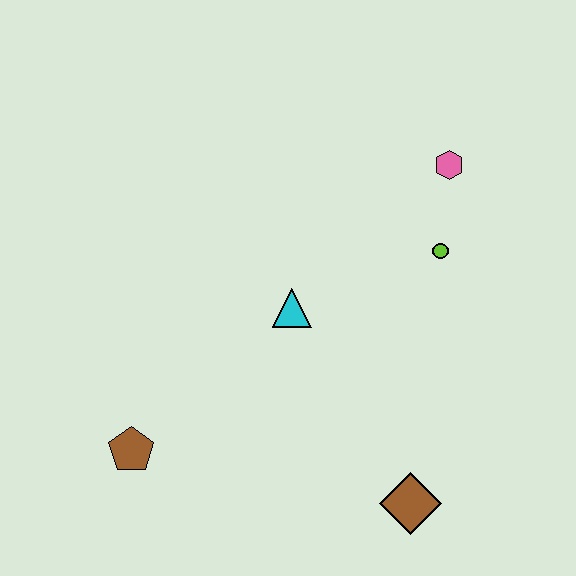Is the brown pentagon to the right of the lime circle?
No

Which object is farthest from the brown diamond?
The pink hexagon is farthest from the brown diamond.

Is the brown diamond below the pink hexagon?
Yes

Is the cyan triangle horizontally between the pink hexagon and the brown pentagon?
Yes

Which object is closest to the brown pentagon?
The cyan triangle is closest to the brown pentagon.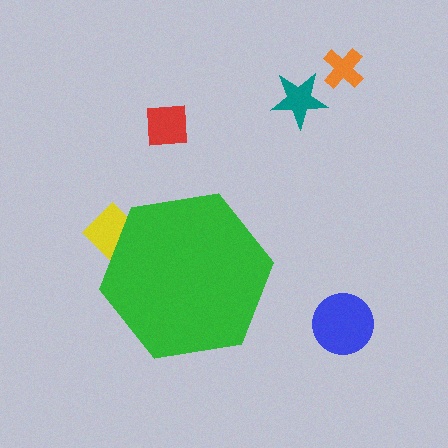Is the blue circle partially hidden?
No, the blue circle is fully visible.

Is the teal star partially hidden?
No, the teal star is fully visible.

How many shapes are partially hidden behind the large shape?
1 shape is partially hidden.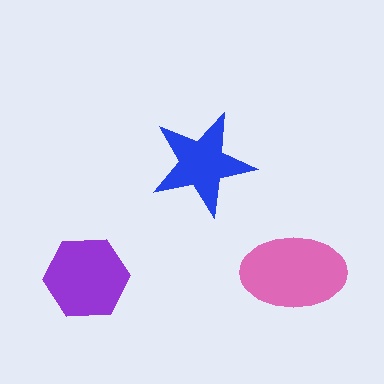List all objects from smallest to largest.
The blue star, the purple hexagon, the pink ellipse.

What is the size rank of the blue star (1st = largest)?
3rd.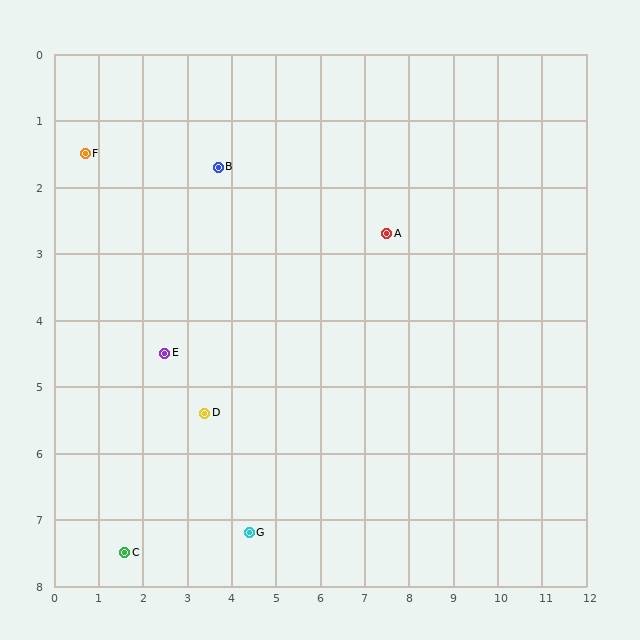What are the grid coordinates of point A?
Point A is at approximately (7.5, 2.7).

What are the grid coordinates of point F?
Point F is at approximately (0.7, 1.5).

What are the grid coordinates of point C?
Point C is at approximately (1.6, 7.5).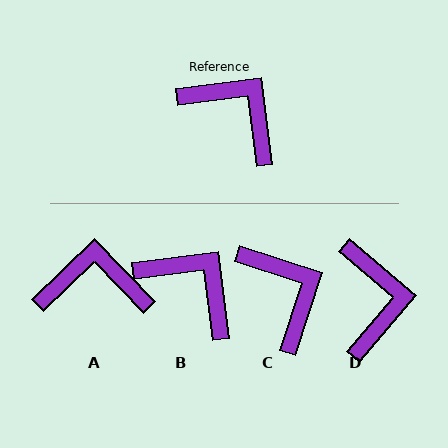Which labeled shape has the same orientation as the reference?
B.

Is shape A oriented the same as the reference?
No, it is off by about 37 degrees.